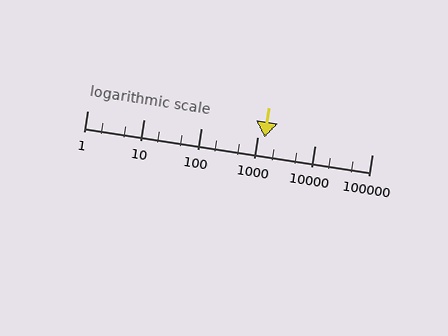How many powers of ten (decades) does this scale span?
The scale spans 5 decades, from 1 to 100000.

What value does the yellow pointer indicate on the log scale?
The pointer indicates approximately 1300.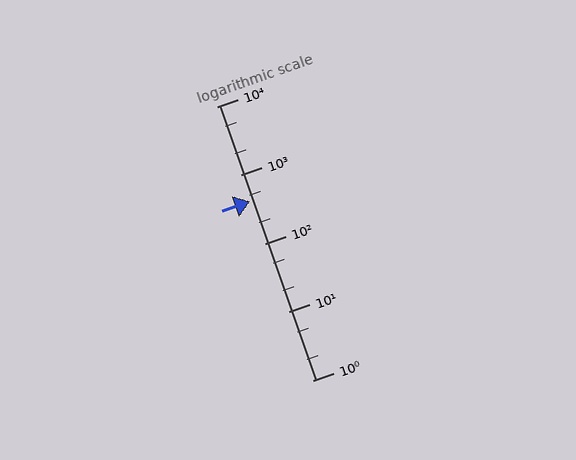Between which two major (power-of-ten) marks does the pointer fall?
The pointer is between 100 and 1000.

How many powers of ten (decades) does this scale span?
The scale spans 4 decades, from 1 to 10000.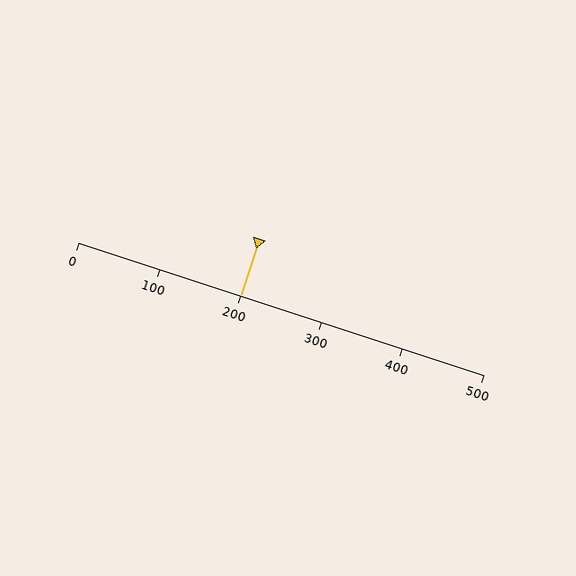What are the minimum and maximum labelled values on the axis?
The axis runs from 0 to 500.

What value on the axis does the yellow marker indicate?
The marker indicates approximately 200.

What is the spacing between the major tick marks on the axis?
The major ticks are spaced 100 apart.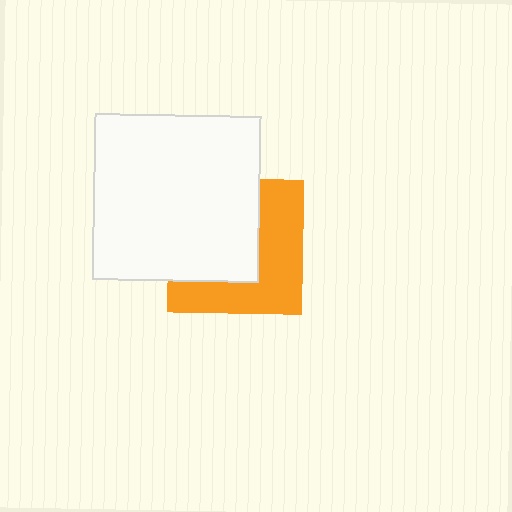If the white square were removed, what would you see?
You would see the complete orange square.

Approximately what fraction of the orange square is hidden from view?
Roughly 53% of the orange square is hidden behind the white square.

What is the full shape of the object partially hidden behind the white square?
The partially hidden object is an orange square.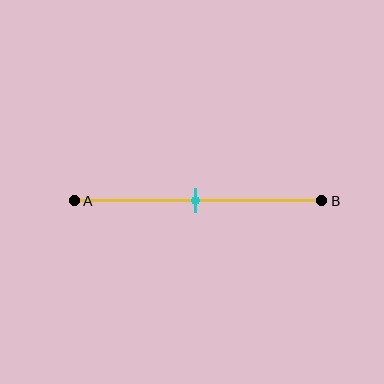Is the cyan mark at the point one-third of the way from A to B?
No, the mark is at about 50% from A, not at the 33% one-third point.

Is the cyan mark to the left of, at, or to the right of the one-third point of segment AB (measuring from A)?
The cyan mark is to the right of the one-third point of segment AB.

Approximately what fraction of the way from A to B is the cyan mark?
The cyan mark is approximately 50% of the way from A to B.